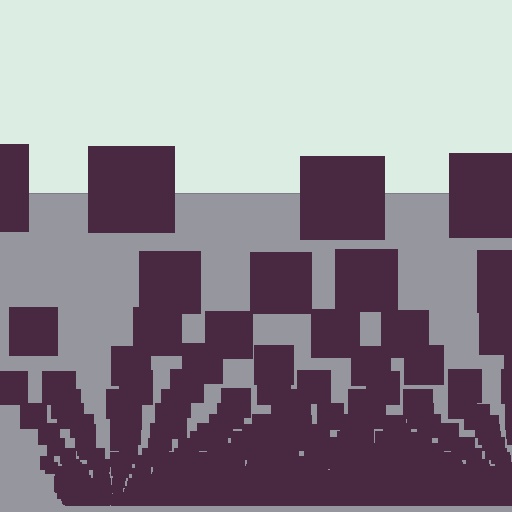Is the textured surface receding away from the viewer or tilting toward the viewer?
The surface appears to tilt toward the viewer. Texture elements get larger and sparser toward the top.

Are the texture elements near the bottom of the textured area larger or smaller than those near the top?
Smaller. The gradient is inverted — elements near the bottom are smaller and denser.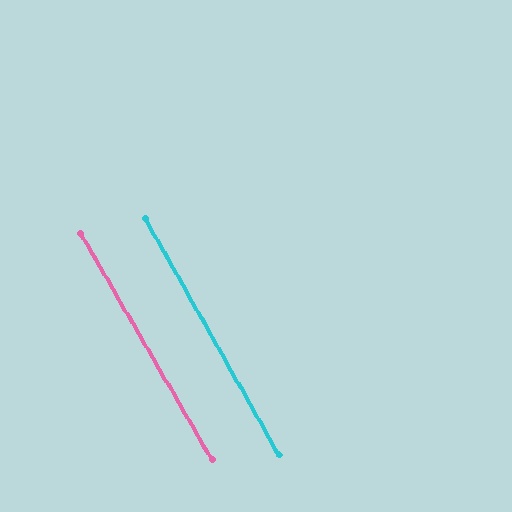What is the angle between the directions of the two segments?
Approximately 1 degree.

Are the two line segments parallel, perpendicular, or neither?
Parallel — their directions differ by only 0.7°.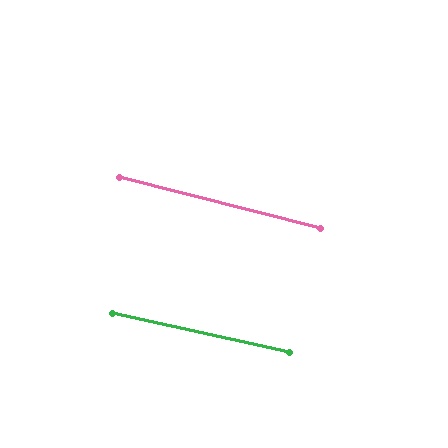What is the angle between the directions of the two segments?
Approximately 2 degrees.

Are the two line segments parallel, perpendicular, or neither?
Parallel — their directions differ by only 1.9°.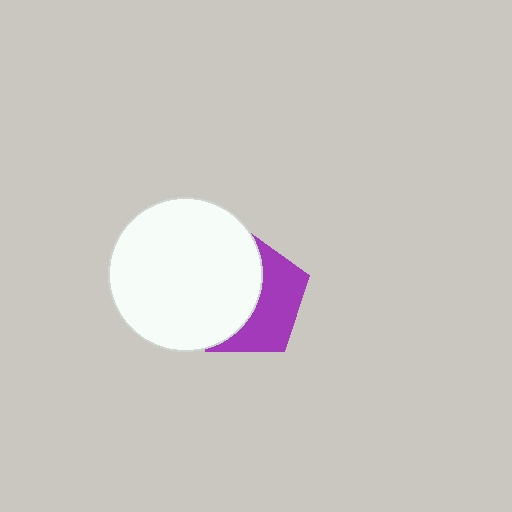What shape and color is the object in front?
The object in front is a white circle.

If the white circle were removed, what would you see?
You would see the complete purple pentagon.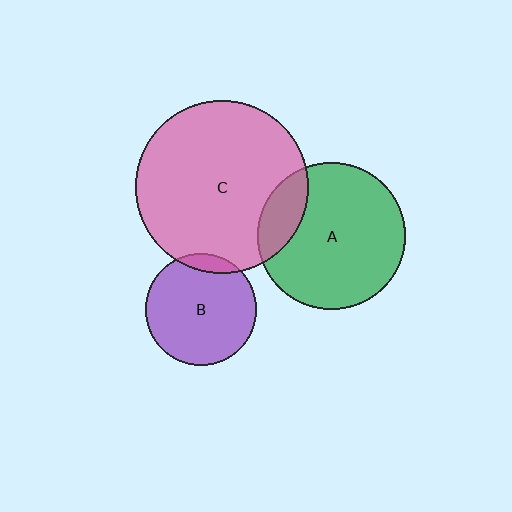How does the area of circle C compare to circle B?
Approximately 2.4 times.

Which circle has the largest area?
Circle C (pink).